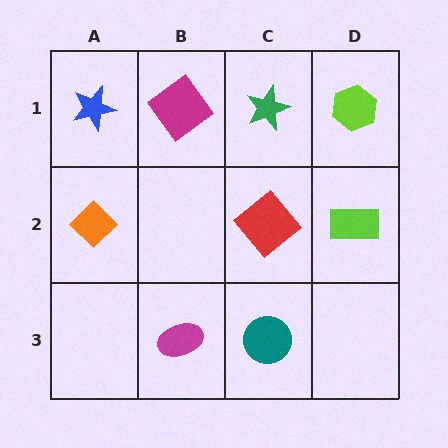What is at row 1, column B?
A magenta diamond.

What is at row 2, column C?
A red diamond.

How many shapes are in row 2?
3 shapes.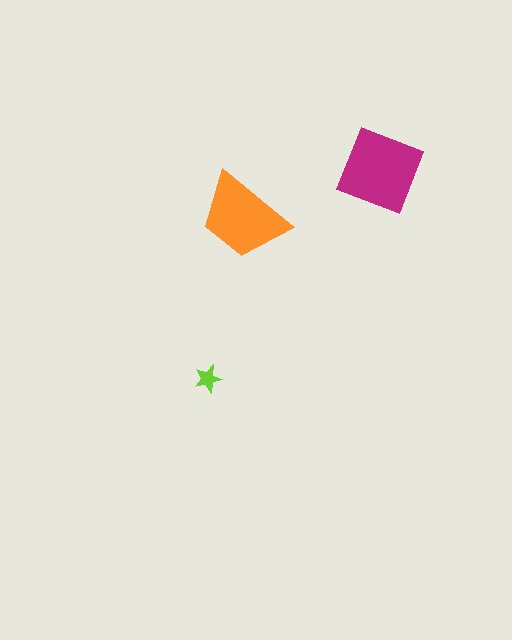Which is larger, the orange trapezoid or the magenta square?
The magenta square.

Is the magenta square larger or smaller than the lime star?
Larger.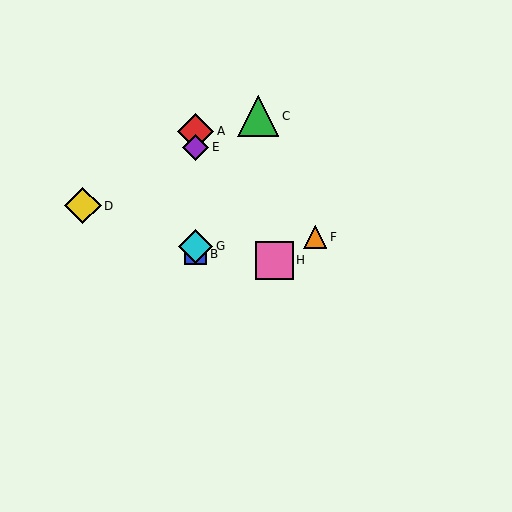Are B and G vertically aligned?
Yes, both are at x≈196.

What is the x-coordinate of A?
Object A is at x≈196.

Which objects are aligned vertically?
Objects A, B, E, G are aligned vertically.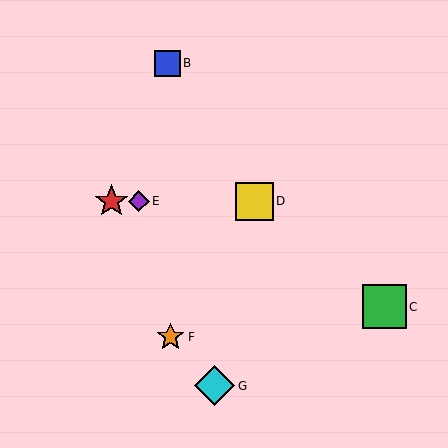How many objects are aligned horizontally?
3 objects (A, D, E) are aligned horizontally.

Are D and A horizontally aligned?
Yes, both are at y≈201.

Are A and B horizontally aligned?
No, A is at y≈201 and B is at y≈63.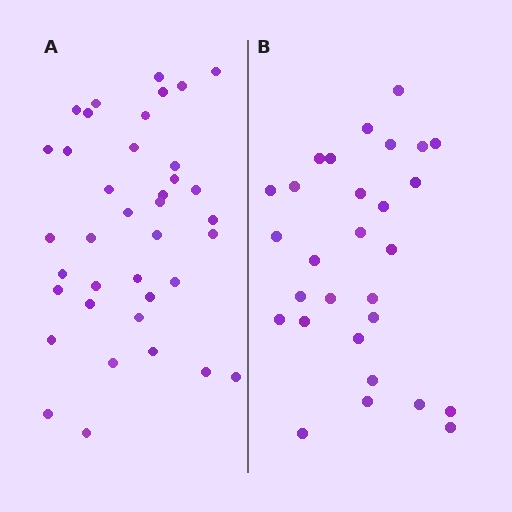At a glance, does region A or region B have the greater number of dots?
Region A (the left region) has more dots.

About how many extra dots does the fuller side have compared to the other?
Region A has roughly 8 or so more dots than region B.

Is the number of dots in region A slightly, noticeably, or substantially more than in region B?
Region A has noticeably more, but not dramatically so. The ratio is roughly 1.3 to 1.